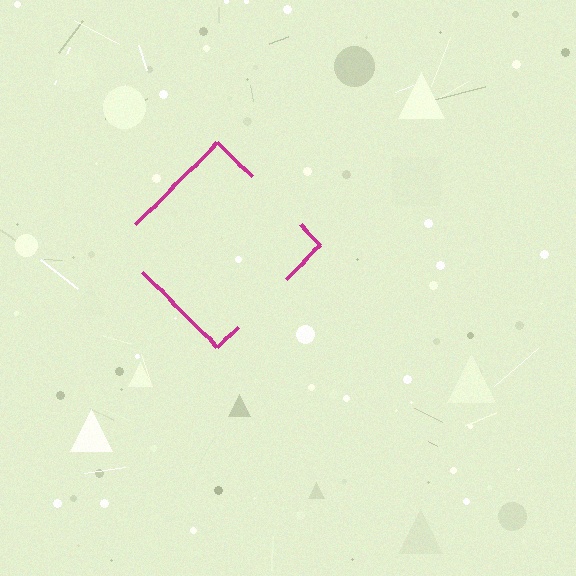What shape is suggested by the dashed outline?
The dashed outline suggests a diamond.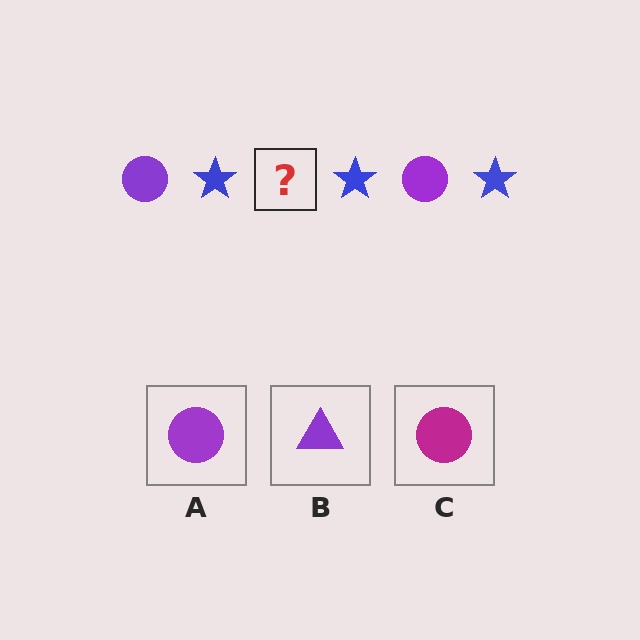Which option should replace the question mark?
Option A.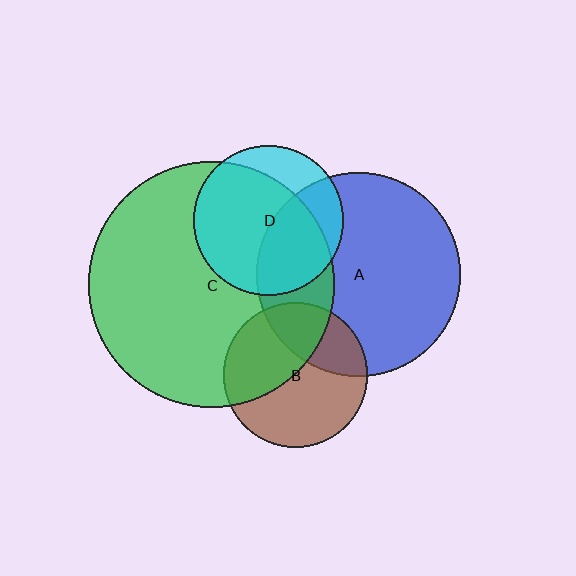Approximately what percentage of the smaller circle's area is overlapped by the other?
Approximately 30%.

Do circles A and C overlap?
Yes.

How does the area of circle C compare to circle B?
Approximately 2.9 times.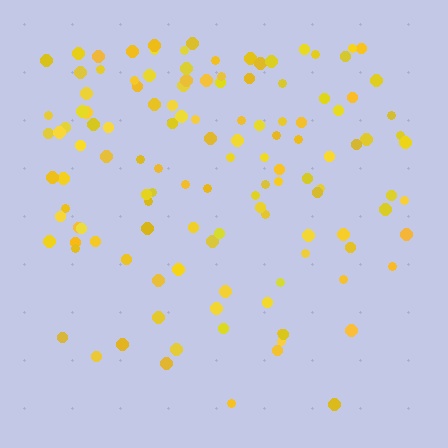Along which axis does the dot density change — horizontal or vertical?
Vertical.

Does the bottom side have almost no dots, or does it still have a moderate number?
Still a moderate number, just noticeably fewer than the top.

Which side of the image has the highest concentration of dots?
The top.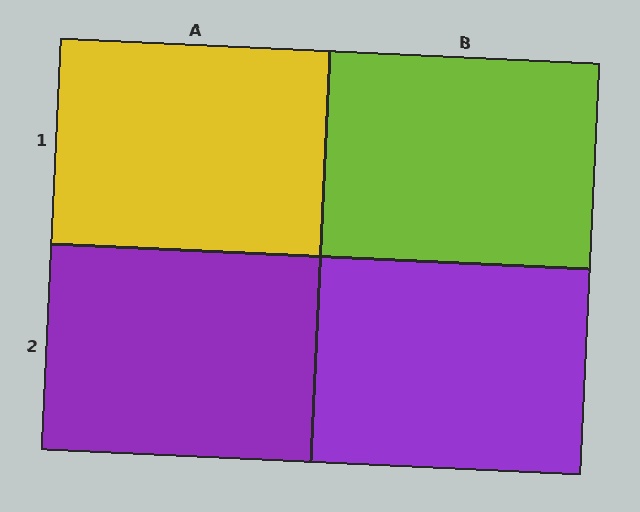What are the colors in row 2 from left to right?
Purple, purple.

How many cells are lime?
1 cell is lime.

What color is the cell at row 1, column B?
Lime.